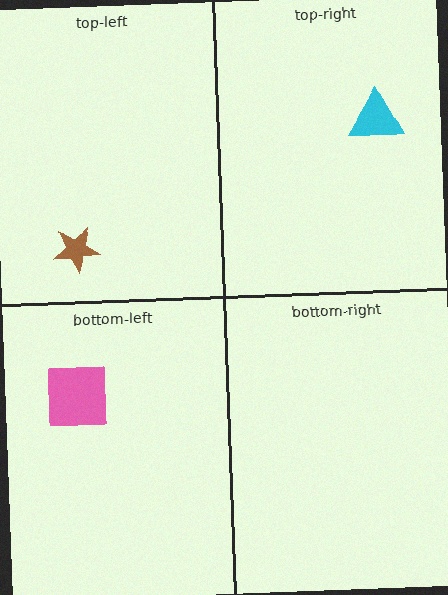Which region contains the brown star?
The top-left region.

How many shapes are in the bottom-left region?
1.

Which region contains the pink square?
The bottom-left region.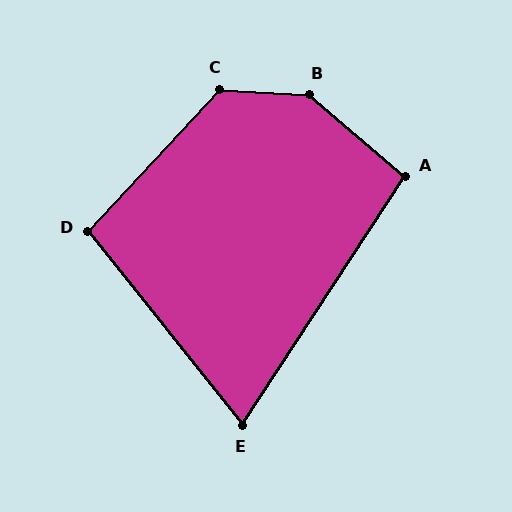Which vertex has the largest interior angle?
B, at approximately 143 degrees.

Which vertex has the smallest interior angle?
E, at approximately 72 degrees.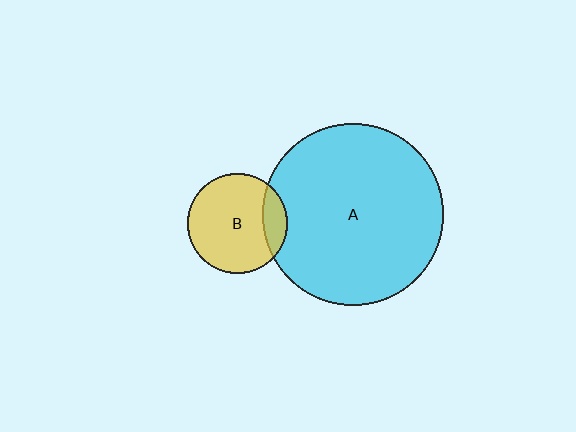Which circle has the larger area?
Circle A (cyan).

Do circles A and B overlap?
Yes.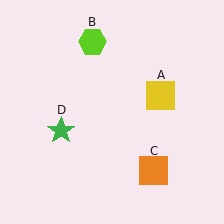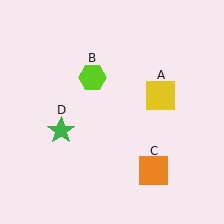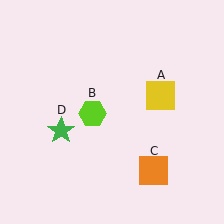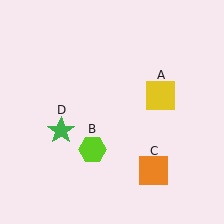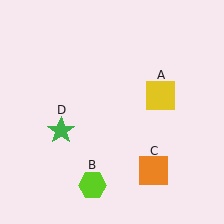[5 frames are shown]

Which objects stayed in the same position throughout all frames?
Yellow square (object A) and orange square (object C) and green star (object D) remained stationary.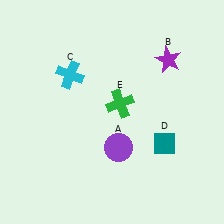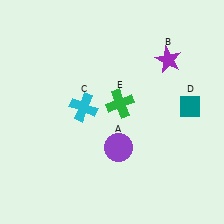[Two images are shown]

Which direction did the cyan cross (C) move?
The cyan cross (C) moved down.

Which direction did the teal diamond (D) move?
The teal diamond (D) moved up.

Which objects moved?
The objects that moved are: the cyan cross (C), the teal diamond (D).